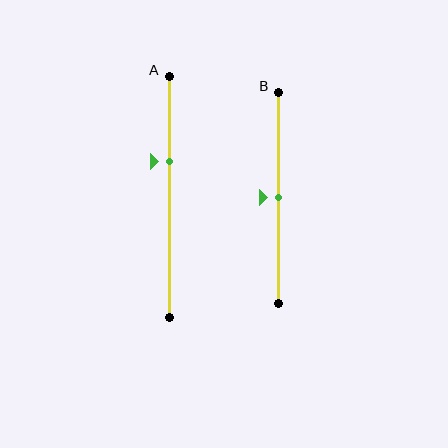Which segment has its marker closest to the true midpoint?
Segment B has its marker closest to the true midpoint.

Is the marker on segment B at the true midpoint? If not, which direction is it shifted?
Yes, the marker on segment B is at the true midpoint.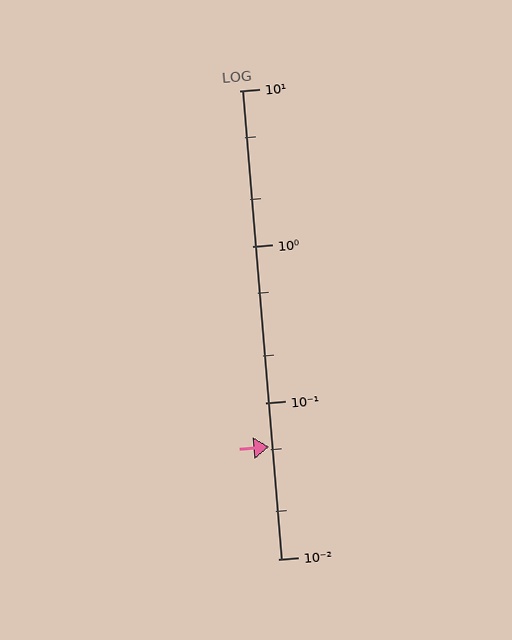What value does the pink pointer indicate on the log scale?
The pointer indicates approximately 0.052.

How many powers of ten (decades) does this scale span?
The scale spans 3 decades, from 0.01 to 10.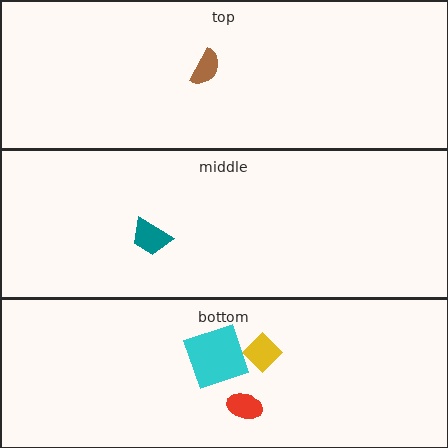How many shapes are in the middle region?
1.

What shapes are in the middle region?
The teal trapezoid.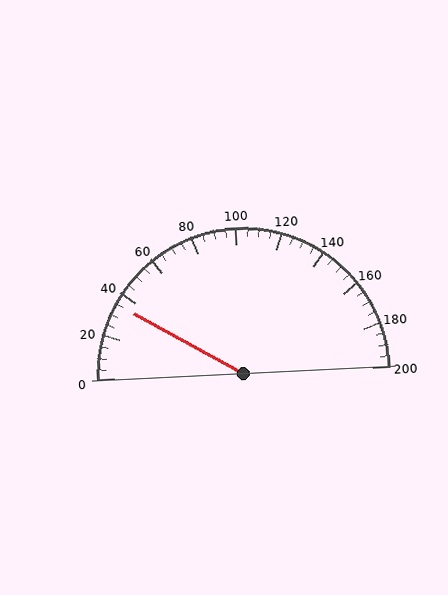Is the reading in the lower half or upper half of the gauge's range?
The reading is in the lower half of the range (0 to 200).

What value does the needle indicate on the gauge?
The needle indicates approximately 35.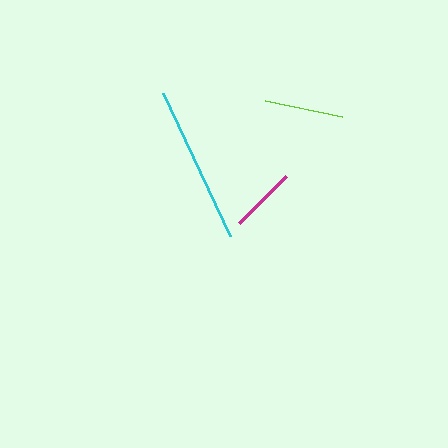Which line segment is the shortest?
The magenta line is the shortest at approximately 67 pixels.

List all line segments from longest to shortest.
From longest to shortest: cyan, lime, magenta.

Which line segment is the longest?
The cyan line is the longest at approximately 157 pixels.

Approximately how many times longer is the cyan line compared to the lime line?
The cyan line is approximately 2.0 times the length of the lime line.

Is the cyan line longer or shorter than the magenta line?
The cyan line is longer than the magenta line.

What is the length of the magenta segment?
The magenta segment is approximately 67 pixels long.